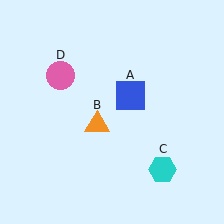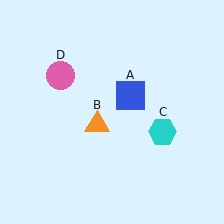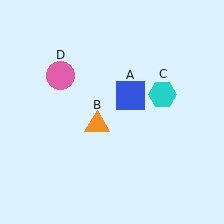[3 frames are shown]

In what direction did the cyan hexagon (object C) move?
The cyan hexagon (object C) moved up.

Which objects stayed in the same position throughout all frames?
Blue square (object A) and orange triangle (object B) and pink circle (object D) remained stationary.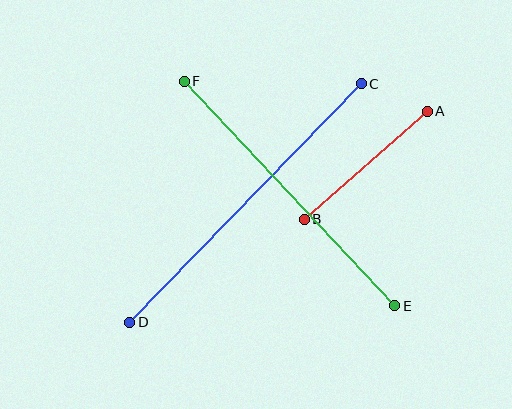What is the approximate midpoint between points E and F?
The midpoint is at approximately (290, 194) pixels.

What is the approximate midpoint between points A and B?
The midpoint is at approximately (366, 165) pixels.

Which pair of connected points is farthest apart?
Points C and D are farthest apart.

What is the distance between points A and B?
The distance is approximately 164 pixels.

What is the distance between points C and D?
The distance is approximately 332 pixels.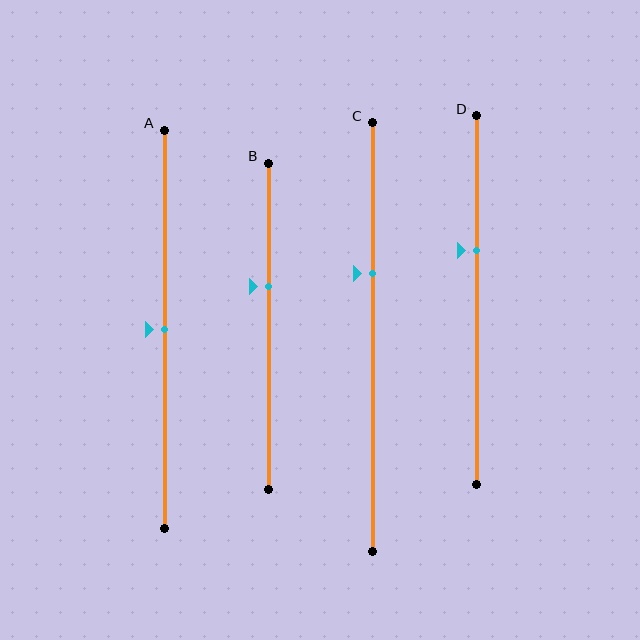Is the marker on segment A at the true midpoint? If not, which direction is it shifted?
Yes, the marker on segment A is at the true midpoint.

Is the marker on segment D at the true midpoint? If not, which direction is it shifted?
No, the marker on segment D is shifted upward by about 13% of the segment length.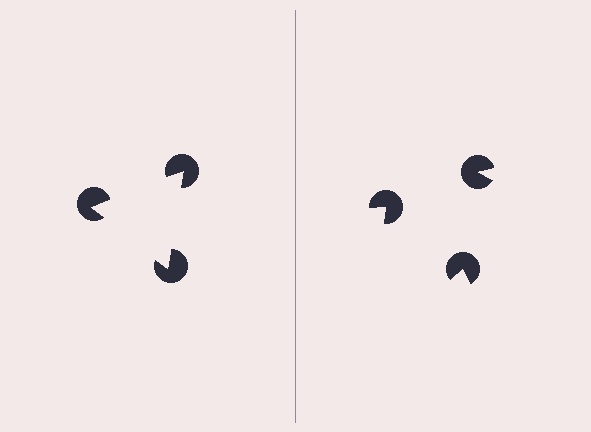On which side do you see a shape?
An illusory triangle appears on the left side. On the right side the wedge cuts are rotated, so no coherent shape forms.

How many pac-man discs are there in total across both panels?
6 — 3 on each side.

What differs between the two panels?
The pac-man discs are positioned identically on both sides; only the wedge orientations differ. On the left they align to a triangle; on the right they are misaligned.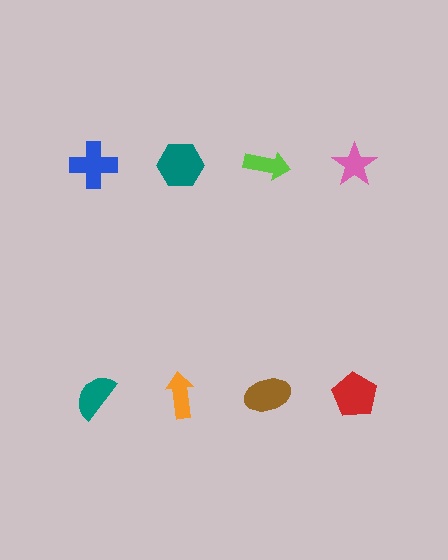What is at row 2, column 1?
A teal semicircle.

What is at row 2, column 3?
A brown ellipse.